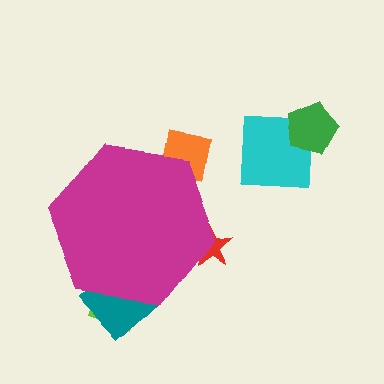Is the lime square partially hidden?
Yes, the lime square is partially hidden behind the magenta hexagon.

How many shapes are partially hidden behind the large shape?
4 shapes are partially hidden.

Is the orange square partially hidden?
Yes, the orange square is partially hidden behind the magenta hexagon.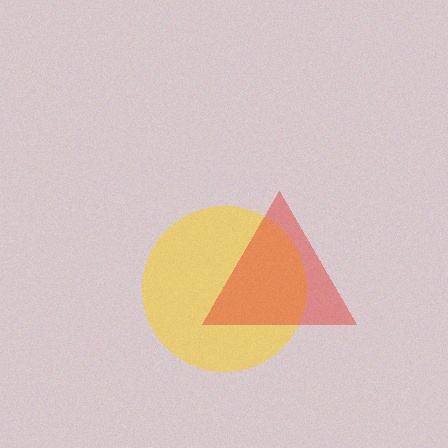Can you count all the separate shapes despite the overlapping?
Yes, there are 2 separate shapes.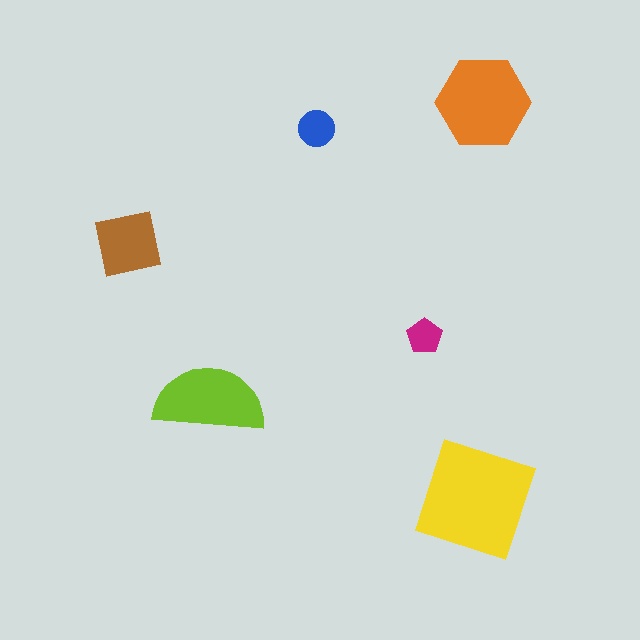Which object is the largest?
The yellow square.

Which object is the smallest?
The magenta pentagon.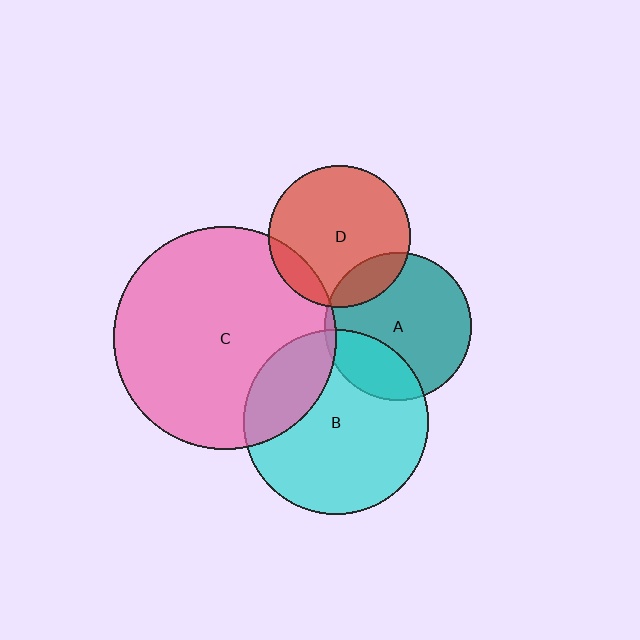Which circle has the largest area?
Circle C (pink).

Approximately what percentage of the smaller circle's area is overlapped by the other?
Approximately 25%.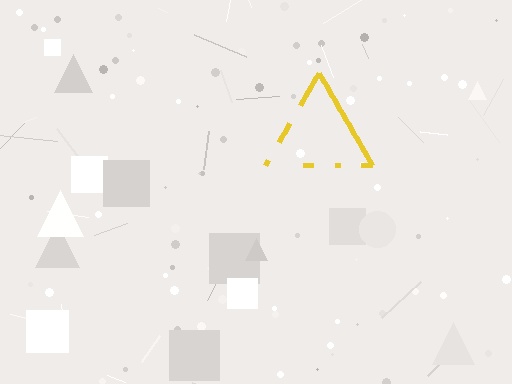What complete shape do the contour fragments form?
The contour fragments form a triangle.